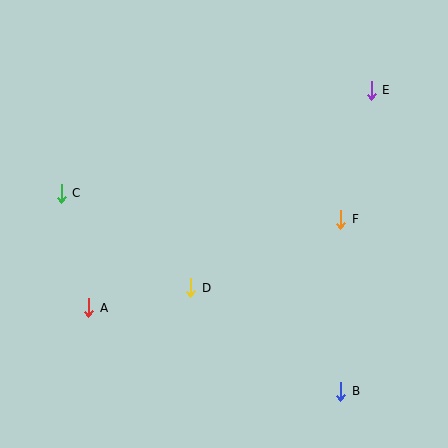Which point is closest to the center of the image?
Point D at (191, 288) is closest to the center.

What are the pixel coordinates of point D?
Point D is at (191, 288).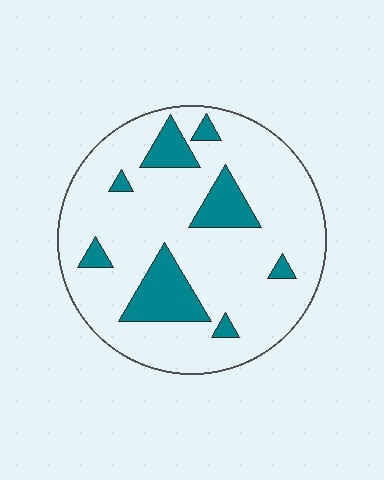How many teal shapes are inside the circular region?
8.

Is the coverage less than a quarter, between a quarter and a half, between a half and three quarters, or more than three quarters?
Less than a quarter.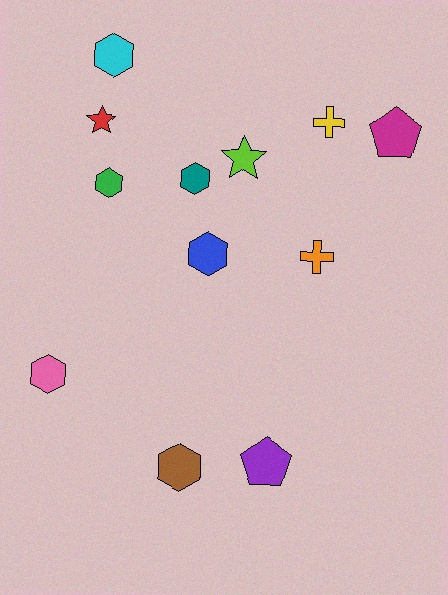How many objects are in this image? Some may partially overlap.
There are 12 objects.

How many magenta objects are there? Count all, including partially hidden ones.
There is 1 magenta object.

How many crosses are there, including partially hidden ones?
There are 2 crosses.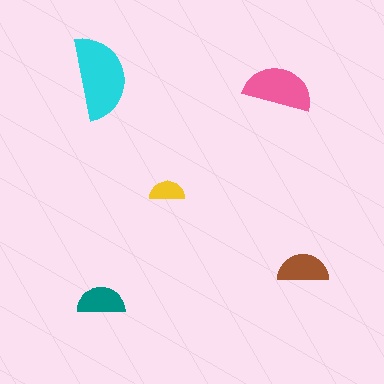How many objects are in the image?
There are 5 objects in the image.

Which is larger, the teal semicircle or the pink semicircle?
The pink one.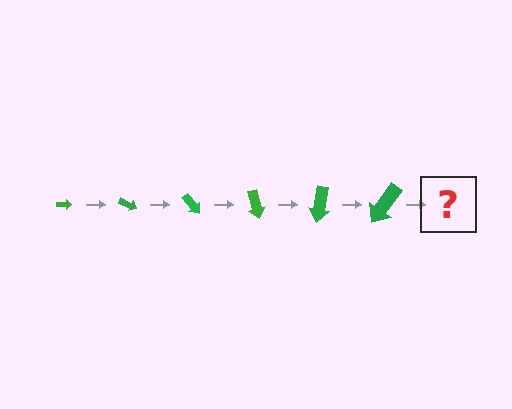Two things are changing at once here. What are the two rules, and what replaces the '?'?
The two rules are that the arrow grows larger each step and it rotates 25 degrees each step. The '?' should be an arrow, larger than the previous one and rotated 150 degrees from the start.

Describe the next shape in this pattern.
It should be an arrow, larger than the previous one and rotated 150 degrees from the start.